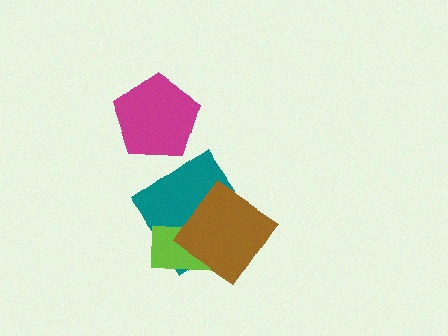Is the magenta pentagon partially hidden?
No, no other shape covers it.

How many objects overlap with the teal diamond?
2 objects overlap with the teal diamond.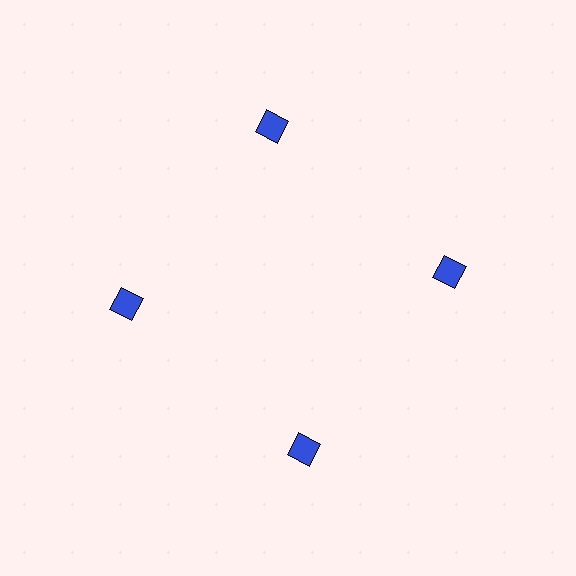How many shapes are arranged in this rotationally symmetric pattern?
There are 4 shapes, arranged in 4 groups of 1.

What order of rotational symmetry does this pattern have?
This pattern has 4-fold rotational symmetry.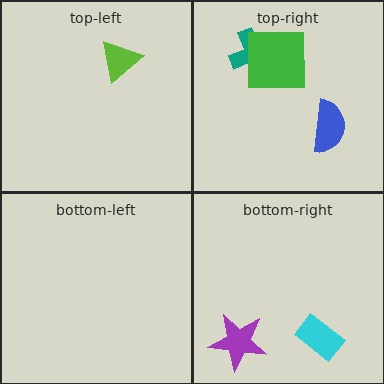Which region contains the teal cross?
The top-right region.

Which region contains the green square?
The top-right region.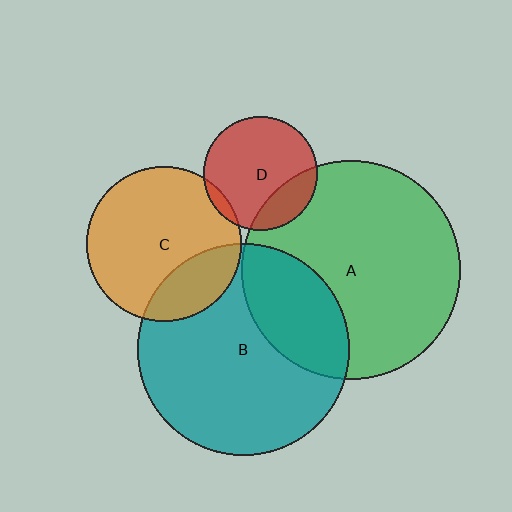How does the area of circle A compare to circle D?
Approximately 3.7 times.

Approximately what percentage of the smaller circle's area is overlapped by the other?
Approximately 25%.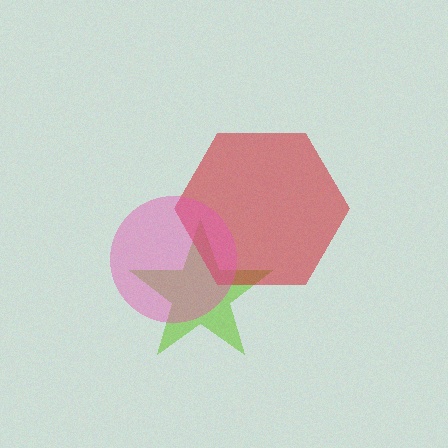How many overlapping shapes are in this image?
There are 3 overlapping shapes in the image.